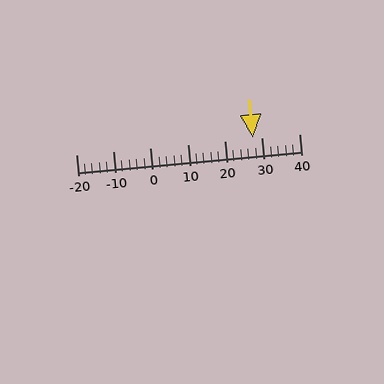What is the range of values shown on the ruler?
The ruler shows values from -20 to 40.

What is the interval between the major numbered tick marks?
The major tick marks are spaced 10 units apart.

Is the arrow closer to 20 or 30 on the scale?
The arrow is closer to 30.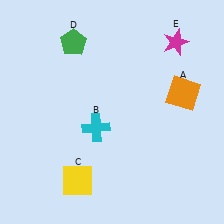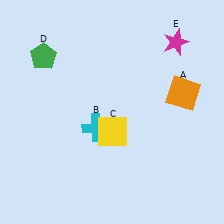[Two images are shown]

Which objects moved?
The objects that moved are: the yellow square (C), the green pentagon (D).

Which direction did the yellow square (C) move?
The yellow square (C) moved up.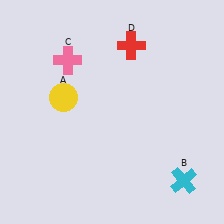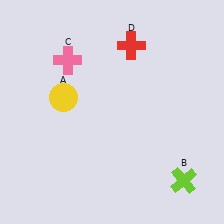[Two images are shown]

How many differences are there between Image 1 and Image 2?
There is 1 difference between the two images.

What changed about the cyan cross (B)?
In Image 1, B is cyan. In Image 2, it changed to lime.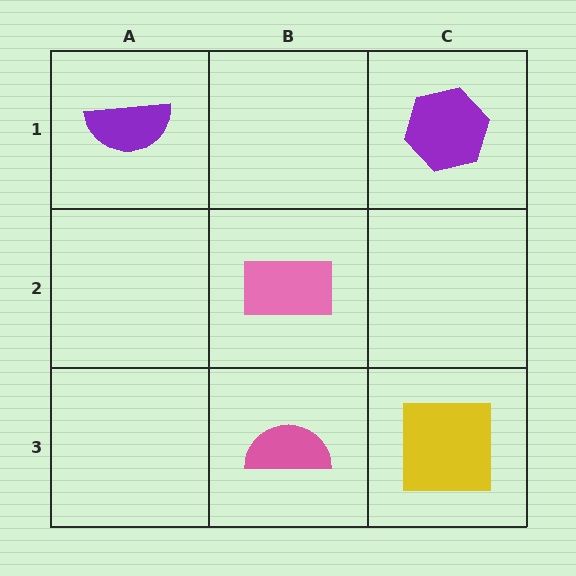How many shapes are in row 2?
1 shape.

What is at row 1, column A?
A purple semicircle.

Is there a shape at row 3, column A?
No, that cell is empty.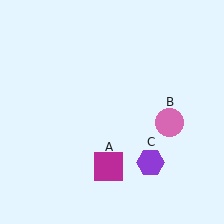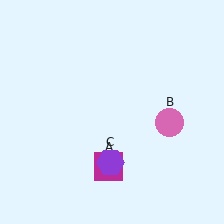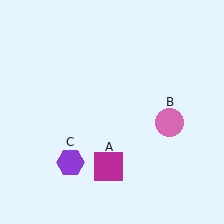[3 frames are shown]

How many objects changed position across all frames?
1 object changed position: purple hexagon (object C).